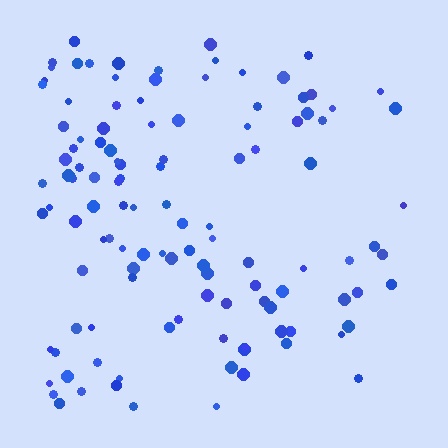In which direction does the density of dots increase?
From right to left, with the left side densest.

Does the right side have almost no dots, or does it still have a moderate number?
Still a moderate number, just noticeably fewer than the left.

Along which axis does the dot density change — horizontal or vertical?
Horizontal.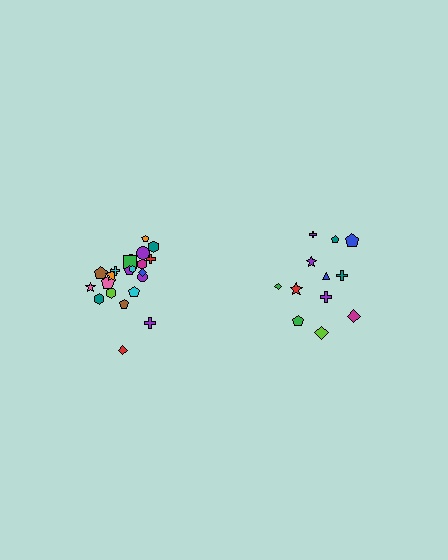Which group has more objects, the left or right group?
The left group.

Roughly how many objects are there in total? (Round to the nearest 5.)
Roughly 35 objects in total.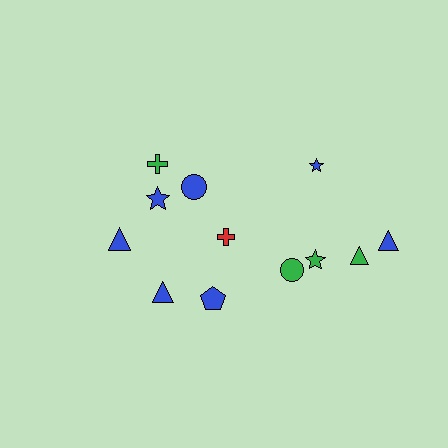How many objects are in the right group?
There are 5 objects.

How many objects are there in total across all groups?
There are 12 objects.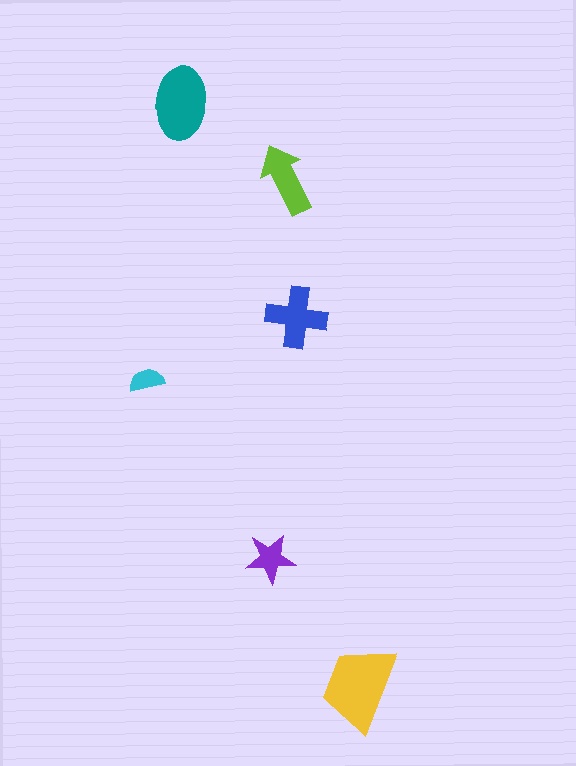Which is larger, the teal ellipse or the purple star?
The teal ellipse.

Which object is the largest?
The yellow trapezoid.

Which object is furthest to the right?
The yellow trapezoid is rightmost.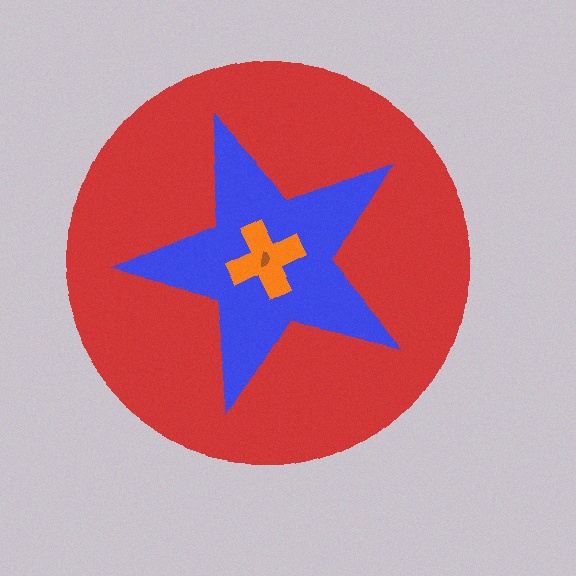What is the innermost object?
The brown semicircle.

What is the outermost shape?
The red circle.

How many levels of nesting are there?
4.